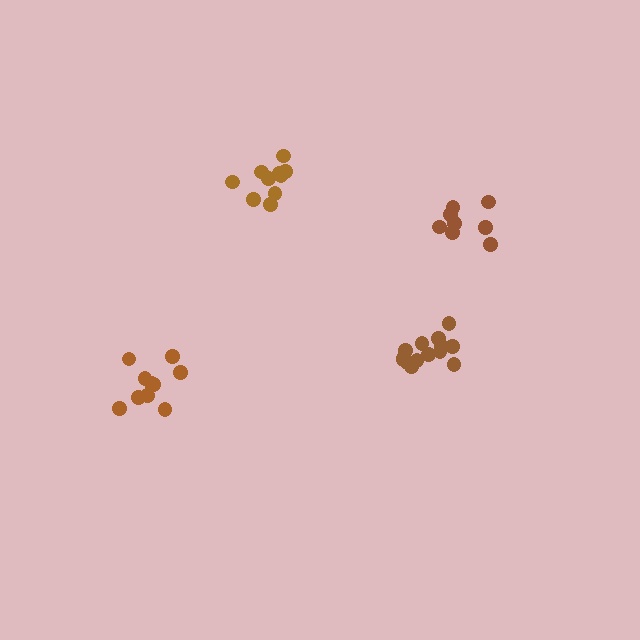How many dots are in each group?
Group 1: 10 dots, Group 2: 10 dots, Group 3: 8 dots, Group 4: 14 dots (42 total).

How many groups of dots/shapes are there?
There are 4 groups.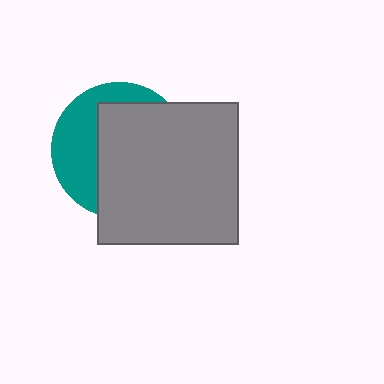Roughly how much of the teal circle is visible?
A small part of it is visible (roughly 37%).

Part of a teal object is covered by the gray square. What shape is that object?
It is a circle.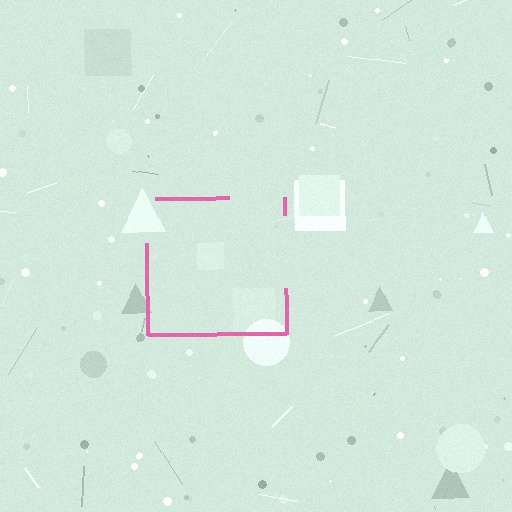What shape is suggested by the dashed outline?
The dashed outline suggests a square.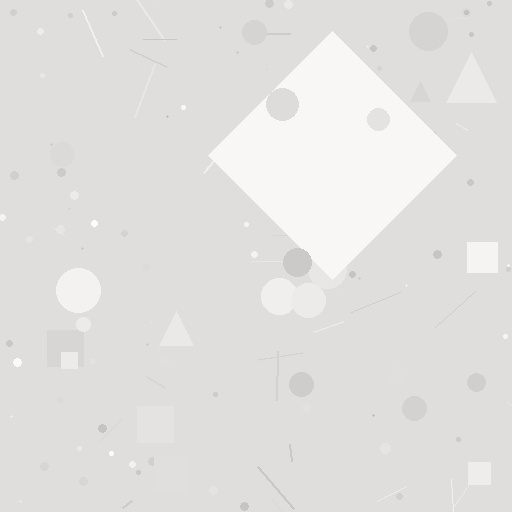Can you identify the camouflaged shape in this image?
The camouflaged shape is a diamond.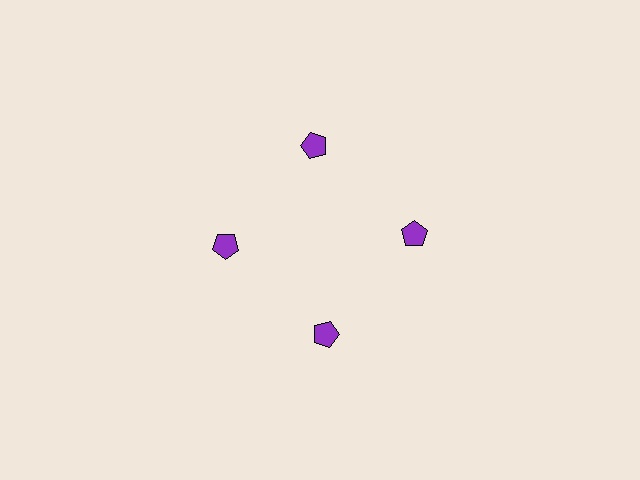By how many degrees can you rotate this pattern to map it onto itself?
The pattern maps onto itself every 90 degrees of rotation.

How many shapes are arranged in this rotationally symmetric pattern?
There are 4 shapes, arranged in 4 groups of 1.